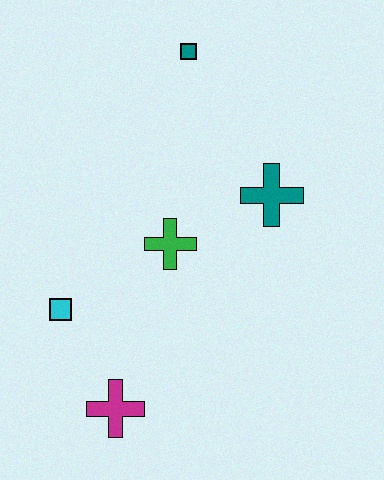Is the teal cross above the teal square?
No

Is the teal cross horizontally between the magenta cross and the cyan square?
No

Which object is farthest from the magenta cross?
The teal square is farthest from the magenta cross.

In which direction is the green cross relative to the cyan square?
The green cross is to the right of the cyan square.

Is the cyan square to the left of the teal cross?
Yes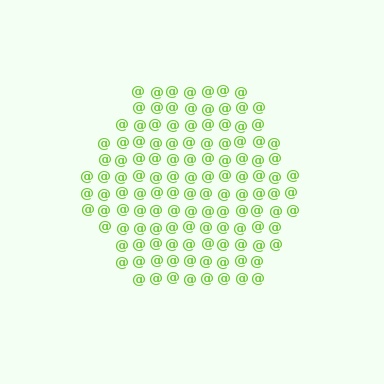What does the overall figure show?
The overall figure shows a hexagon.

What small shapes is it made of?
It is made of small at signs.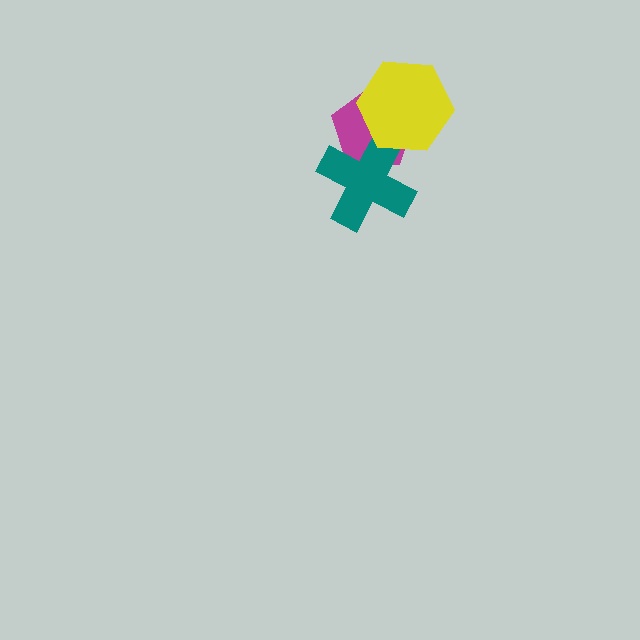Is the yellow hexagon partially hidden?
No, no other shape covers it.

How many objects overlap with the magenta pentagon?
2 objects overlap with the magenta pentagon.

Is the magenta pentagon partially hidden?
Yes, it is partially covered by another shape.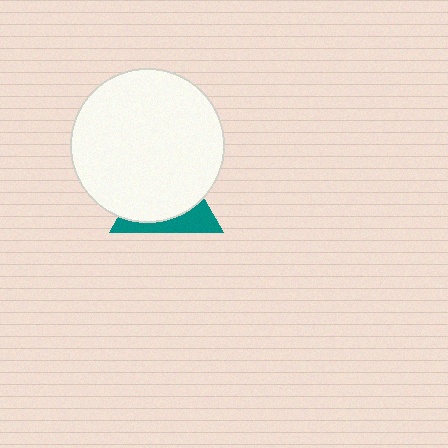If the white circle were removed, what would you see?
You would see the complete teal triangle.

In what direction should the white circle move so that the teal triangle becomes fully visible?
The white circle should move up. That is the shortest direction to clear the overlap and leave the teal triangle fully visible.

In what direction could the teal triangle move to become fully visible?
The teal triangle could move down. That would shift it out from behind the white circle entirely.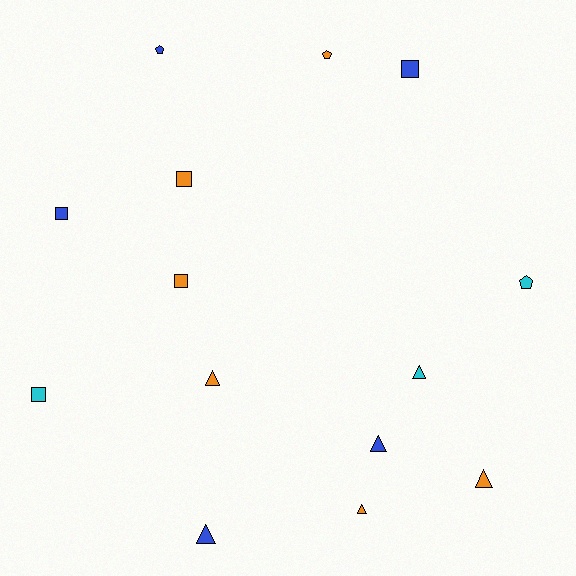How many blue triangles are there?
There are 2 blue triangles.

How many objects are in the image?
There are 14 objects.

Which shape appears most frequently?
Triangle, with 6 objects.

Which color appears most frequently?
Orange, with 6 objects.